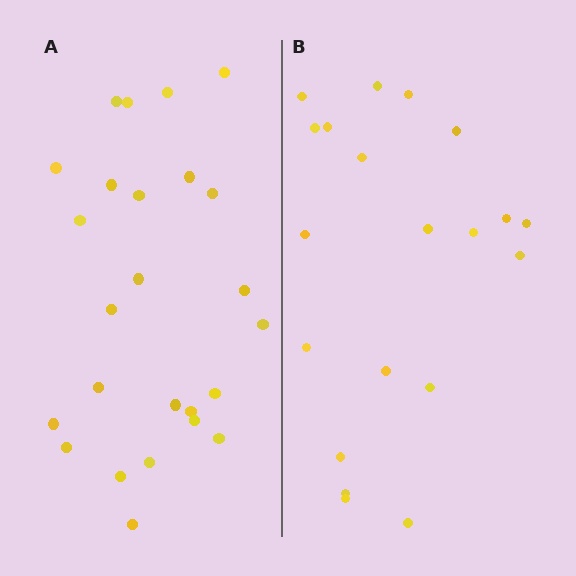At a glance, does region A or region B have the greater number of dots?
Region A (the left region) has more dots.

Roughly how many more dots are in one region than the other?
Region A has about 5 more dots than region B.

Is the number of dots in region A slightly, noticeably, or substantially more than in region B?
Region A has noticeably more, but not dramatically so. The ratio is roughly 1.2 to 1.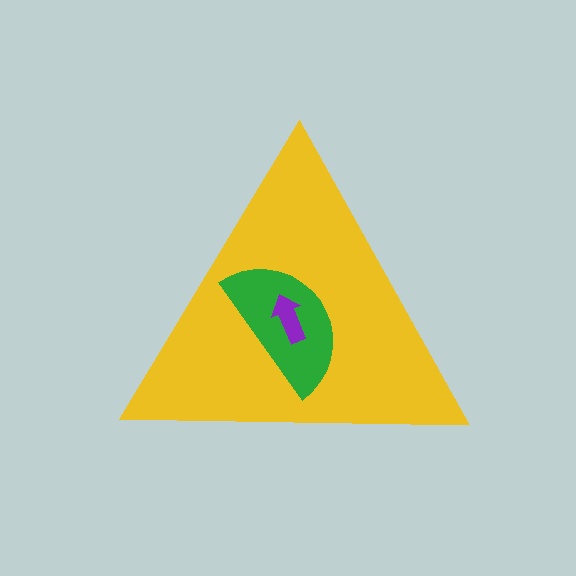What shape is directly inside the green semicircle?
The purple arrow.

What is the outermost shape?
The yellow triangle.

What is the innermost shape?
The purple arrow.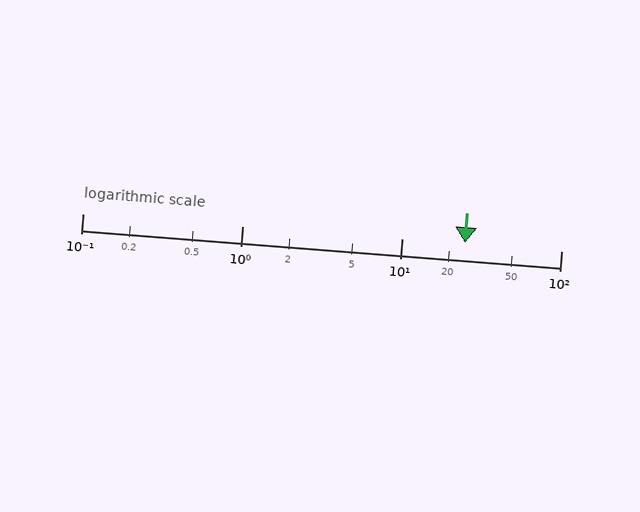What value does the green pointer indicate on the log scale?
The pointer indicates approximately 25.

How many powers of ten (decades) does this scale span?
The scale spans 3 decades, from 0.1 to 100.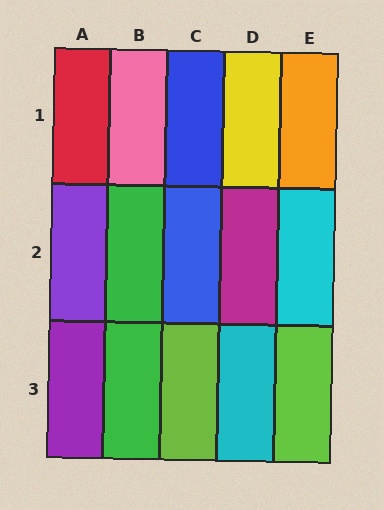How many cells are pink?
1 cell is pink.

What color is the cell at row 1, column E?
Orange.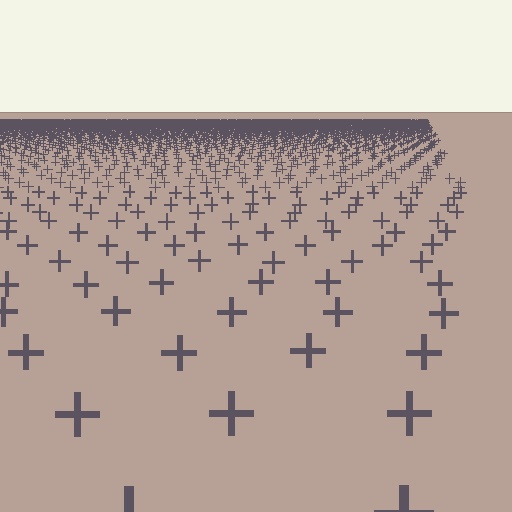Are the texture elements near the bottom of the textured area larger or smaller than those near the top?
Larger. Near the bottom, elements are closer to the viewer and appear at a bigger on-screen size.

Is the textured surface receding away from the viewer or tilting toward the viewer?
The surface is receding away from the viewer. Texture elements get smaller and denser toward the top.